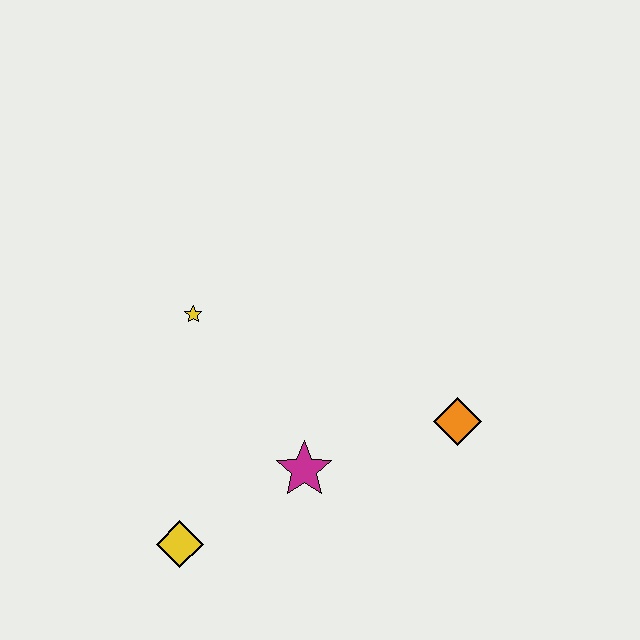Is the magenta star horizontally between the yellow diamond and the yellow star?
No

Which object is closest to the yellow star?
The magenta star is closest to the yellow star.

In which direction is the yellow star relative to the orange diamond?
The yellow star is to the left of the orange diamond.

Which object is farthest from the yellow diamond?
The orange diamond is farthest from the yellow diamond.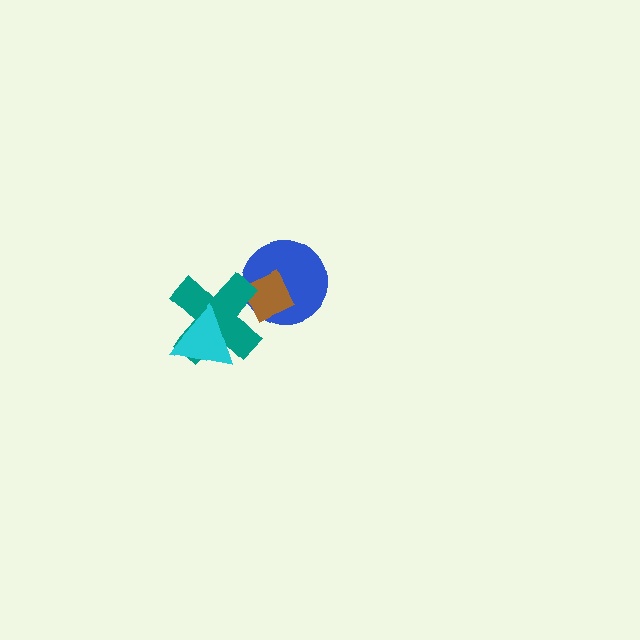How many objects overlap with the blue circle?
2 objects overlap with the blue circle.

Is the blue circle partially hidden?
Yes, it is partially covered by another shape.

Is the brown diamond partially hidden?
Yes, it is partially covered by another shape.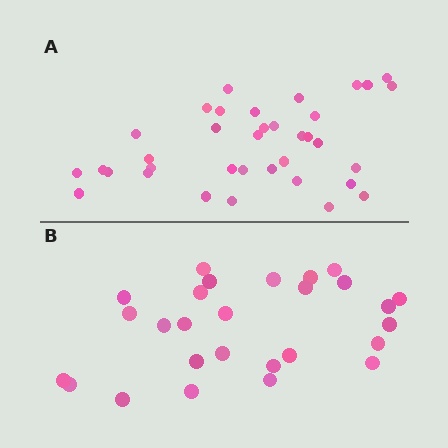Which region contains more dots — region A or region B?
Region A (the top region) has more dots.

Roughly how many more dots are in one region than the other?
Region A has roughly 8 or so more dots than region B.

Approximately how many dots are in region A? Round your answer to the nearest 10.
About 40 dots. (The exact count is 36, which rounds to 40.)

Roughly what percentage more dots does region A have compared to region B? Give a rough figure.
About 35% more.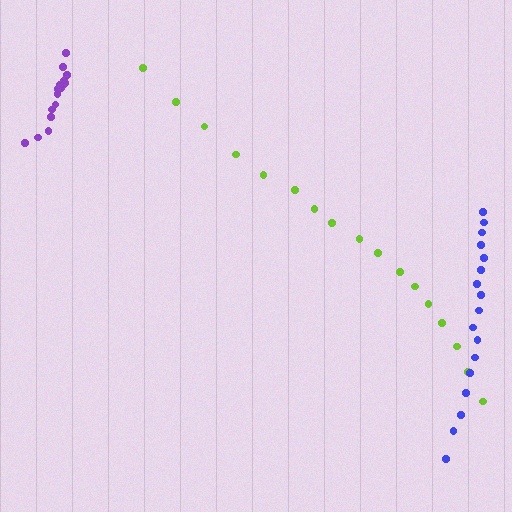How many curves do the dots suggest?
There are 3 distinct paths.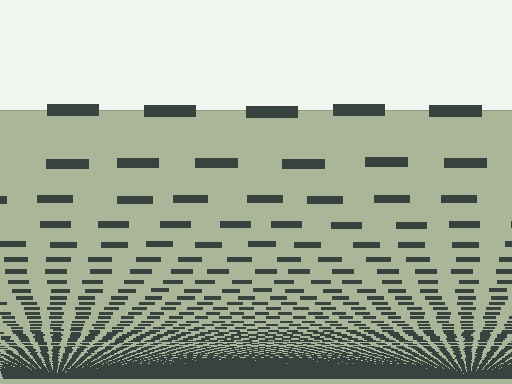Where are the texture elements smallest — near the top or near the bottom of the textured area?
Near the bottom.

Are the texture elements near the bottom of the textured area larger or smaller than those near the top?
Smaller. The gradient is inverted — elements near the bottom are smaller and denser.